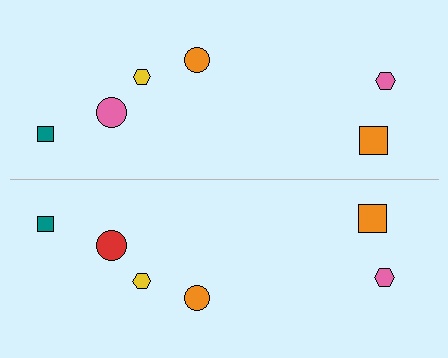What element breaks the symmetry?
The red circle on the bottom side breaks the symmetry — its mirror counterpart is pink.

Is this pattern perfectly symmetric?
No, the pattern is not perfectly symmetric. The red circle on the bottom side breaks the symmetry — its mirror counterpart is pink.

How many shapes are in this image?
There are 12 shapes in this image.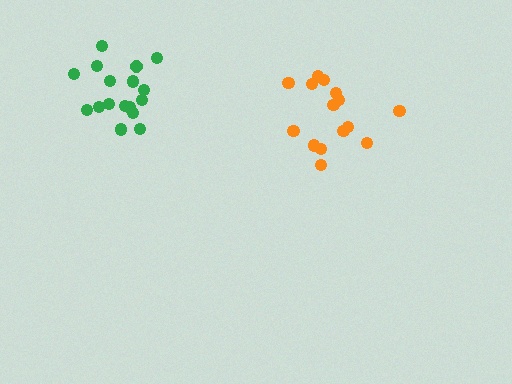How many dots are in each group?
Group 1: 15 dots, Group 2: 17 dots (32 total).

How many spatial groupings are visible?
There are 2 spatial groupings.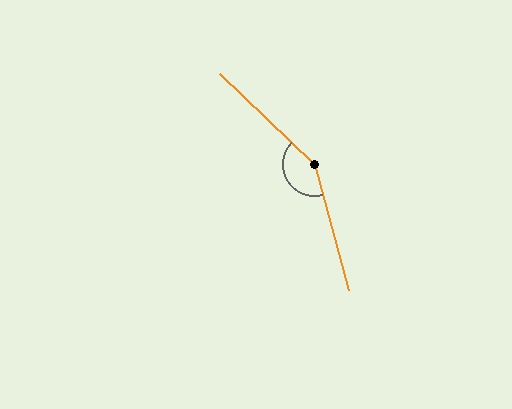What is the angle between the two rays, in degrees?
Approximately 149 degrees.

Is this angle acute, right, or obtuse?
It is obtuse.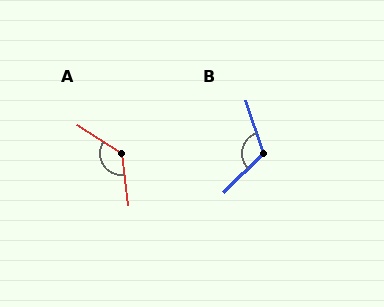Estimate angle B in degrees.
Approximately 117 degrees.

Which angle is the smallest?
B, at approximately 117 degrees.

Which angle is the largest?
A, at approximately 129 degrees.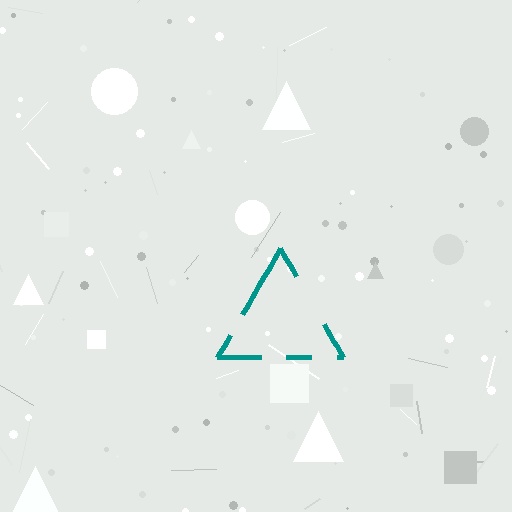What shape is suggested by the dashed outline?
The dashed outline suggests a triangle.